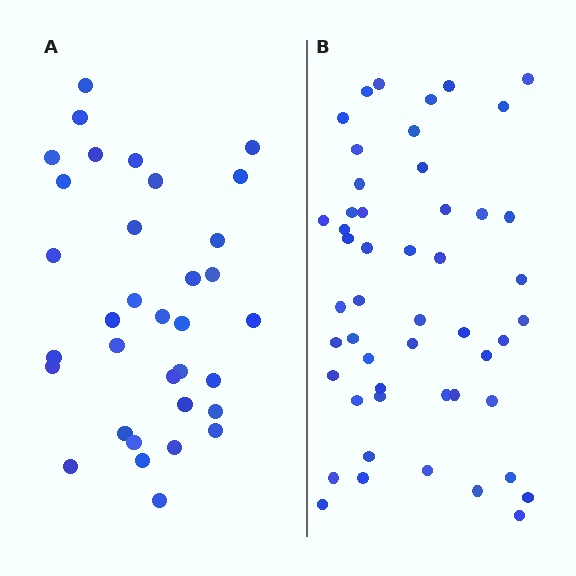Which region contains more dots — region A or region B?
Region B (the right region) has more dots.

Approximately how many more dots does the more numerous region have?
Region B has approximately 15 more dots than region A.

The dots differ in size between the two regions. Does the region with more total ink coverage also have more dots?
No. Region A has more total ink coverage because its dots are larger, but region B actually contains more individual dots. Total area can be misleading — the number of items is what matters here.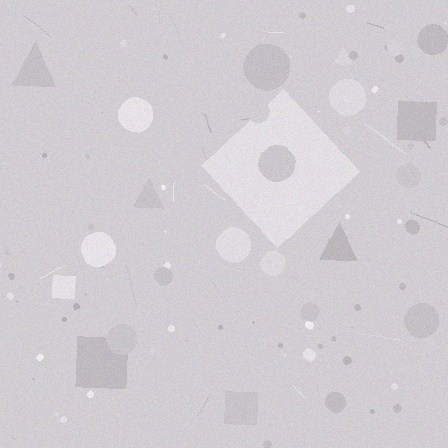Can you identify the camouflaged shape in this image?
The camouflaged shape is a diamond.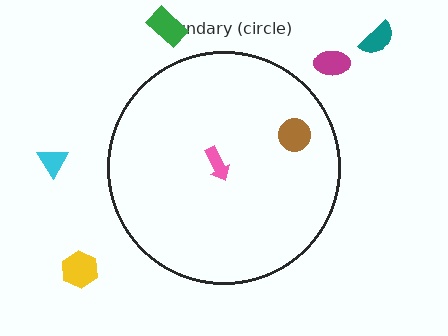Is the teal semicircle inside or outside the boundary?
Outside.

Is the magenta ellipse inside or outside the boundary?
Outside.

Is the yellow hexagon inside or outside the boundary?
Outside.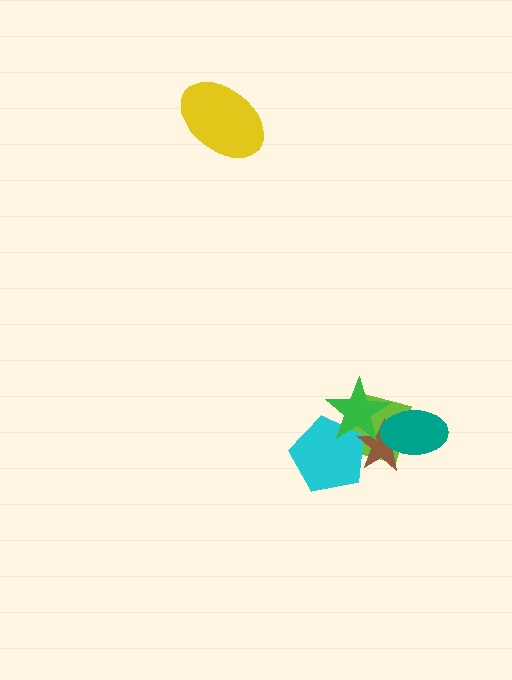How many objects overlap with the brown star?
4 objects overlap with the brown star.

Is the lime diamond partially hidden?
Yes, it is partially covered by another shape.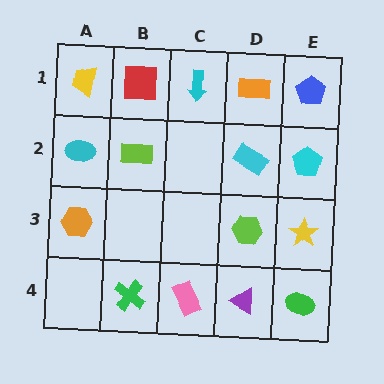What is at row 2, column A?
A cyan ellipse.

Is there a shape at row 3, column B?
No, that cell is empty.